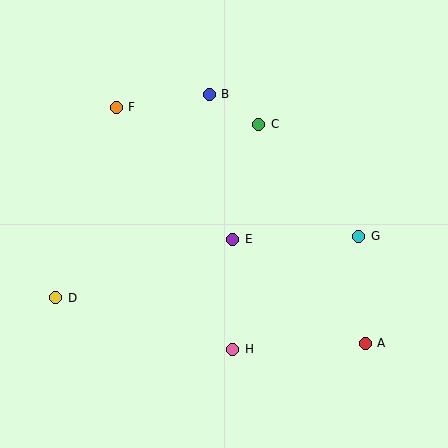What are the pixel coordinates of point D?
Point D is at (56, 298).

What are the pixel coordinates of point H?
Point H is at (233, 349).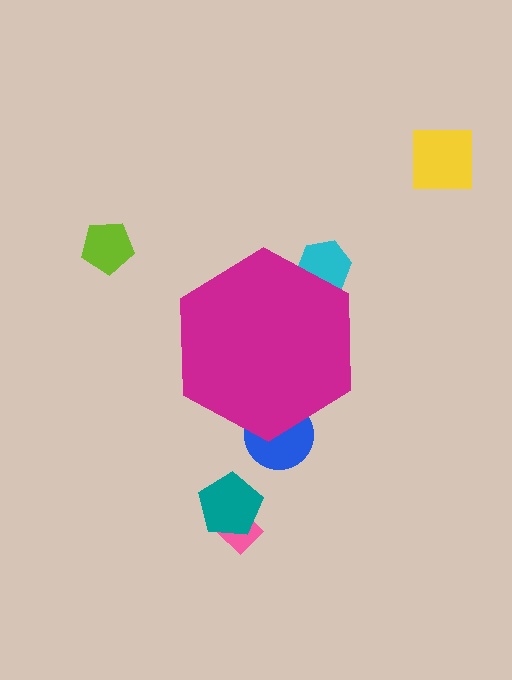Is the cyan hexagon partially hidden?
Yes, the cyan hexagon is partially hidden behind the magenta hexagon.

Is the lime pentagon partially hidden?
No, the lime pentagon is fully visible.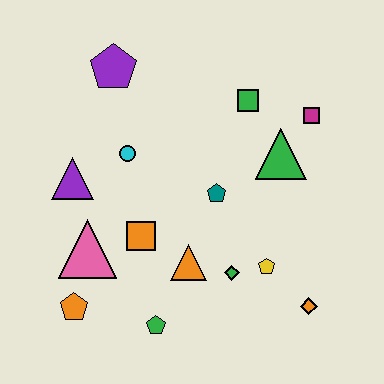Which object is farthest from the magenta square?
The orange pentagon is farthest from the magenta square.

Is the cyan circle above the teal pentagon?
Yes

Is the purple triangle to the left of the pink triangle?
Yes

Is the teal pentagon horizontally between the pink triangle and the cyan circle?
No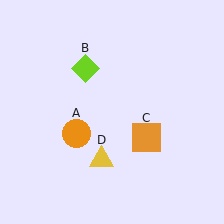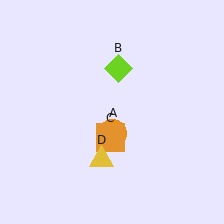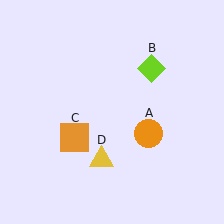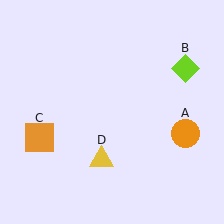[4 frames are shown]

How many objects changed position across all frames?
3 objects changed position: orange circle (object A), lime diamond (object B), orange square (object C).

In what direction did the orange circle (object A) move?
The orange circle (object A) moved right.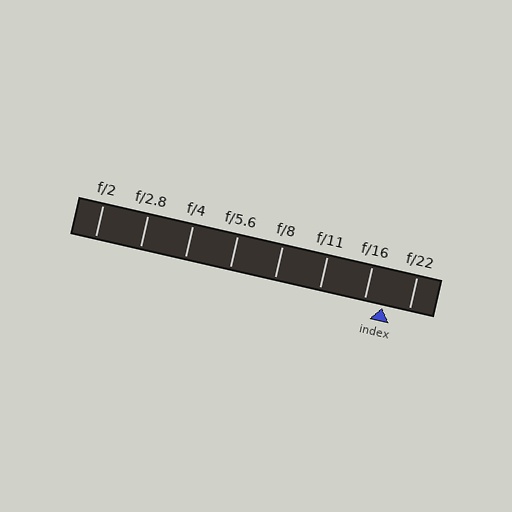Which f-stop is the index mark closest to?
The index mark is closest to f/16.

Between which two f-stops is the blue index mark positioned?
The index mark is between f/16 and f/22.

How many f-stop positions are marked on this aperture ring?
There are 8 f-stop positions marked.